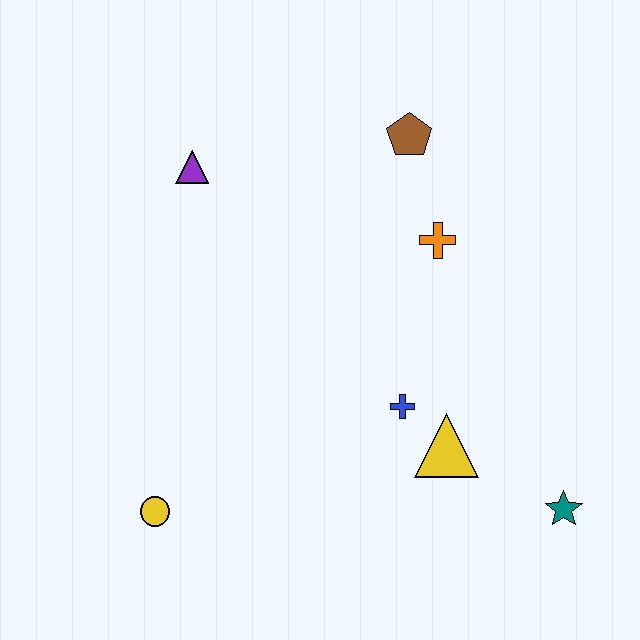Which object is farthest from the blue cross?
The purple triangle is farthest from the blue cross.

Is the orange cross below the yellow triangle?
No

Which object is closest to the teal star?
The yellow triangle is closest to the teal star.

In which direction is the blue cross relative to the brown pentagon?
The blue cross is below the brown pentagon.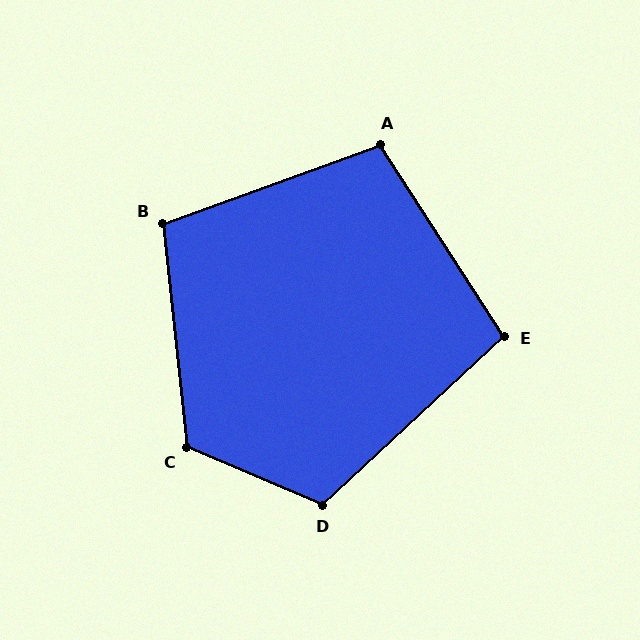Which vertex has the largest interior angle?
C, at approximately 119 degrees.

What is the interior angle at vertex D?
Approximately 114 degrees (obtuse).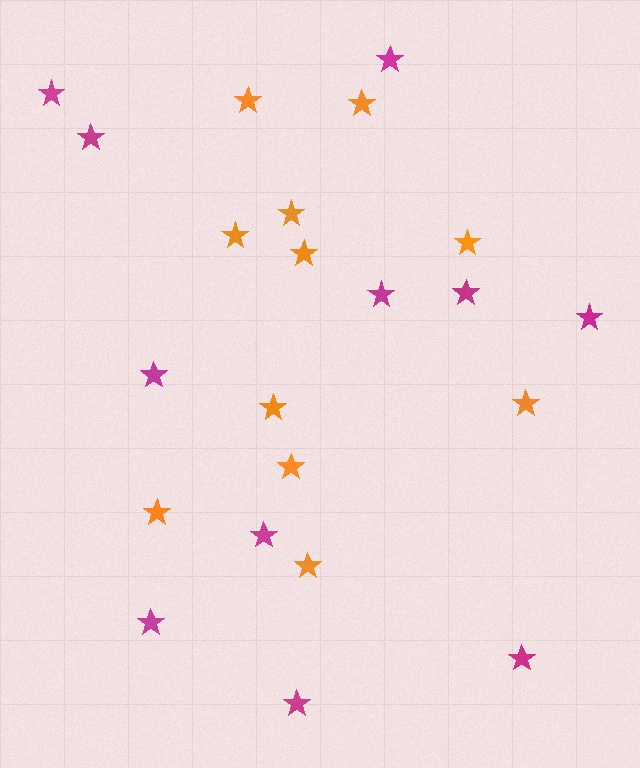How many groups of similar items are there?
There are 2 groups: one group of orange stars (11) and one group of magenta stars (11).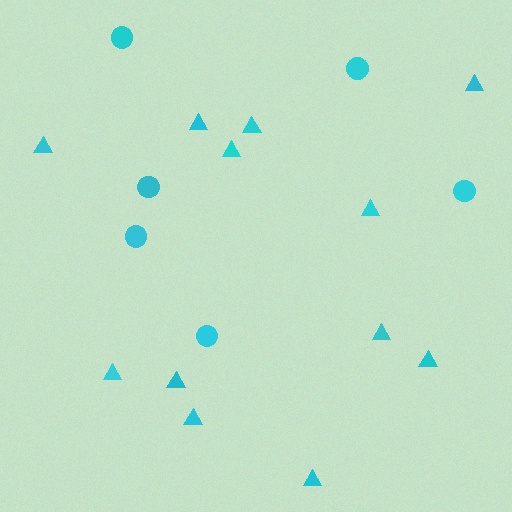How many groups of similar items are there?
There are 2 groups: one group of circles (6) and one group of triangles (12).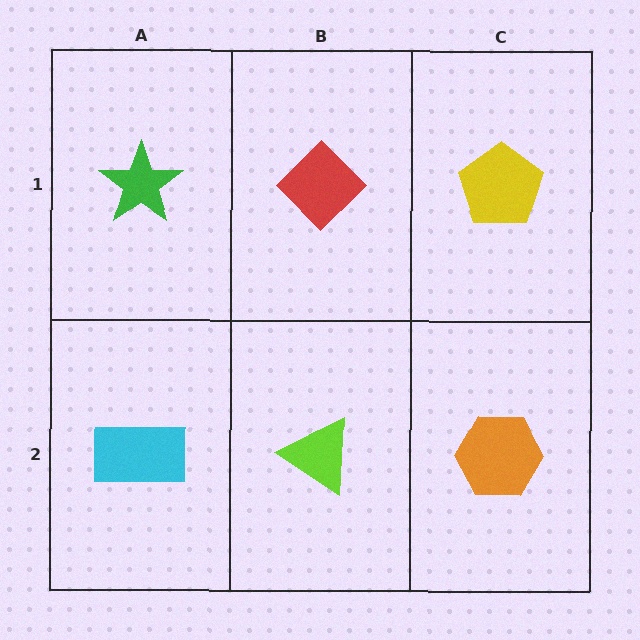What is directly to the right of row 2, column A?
A lime triangle.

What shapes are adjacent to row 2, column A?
A green star (row 1, column A), a lime triangle (row 2, column B).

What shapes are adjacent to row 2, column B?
A red diamond (row 1, column B), a cyan rectangle (row 2, column A), an orange hexagon (row 2, column C).